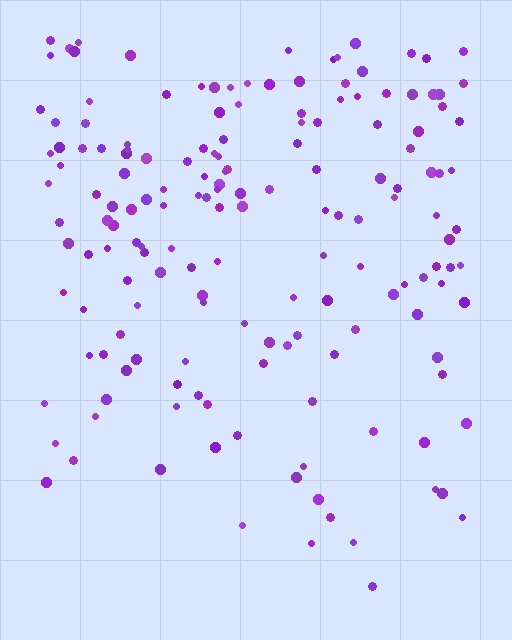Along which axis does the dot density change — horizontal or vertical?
Vertical.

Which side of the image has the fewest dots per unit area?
The bottom.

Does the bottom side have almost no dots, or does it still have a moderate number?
Still a moderate number, just noticeably fewer than the top.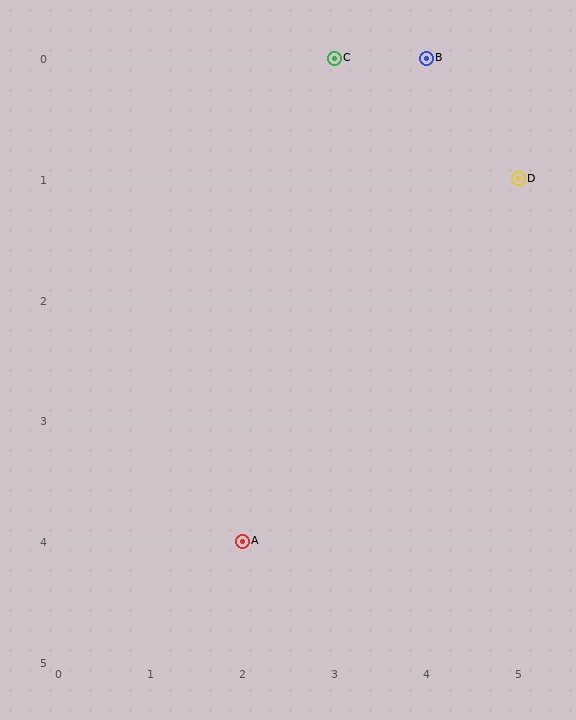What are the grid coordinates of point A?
Point A is at grid coordinates (2, 4).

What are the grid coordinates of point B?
Point B is at grid coordinates (4, 0).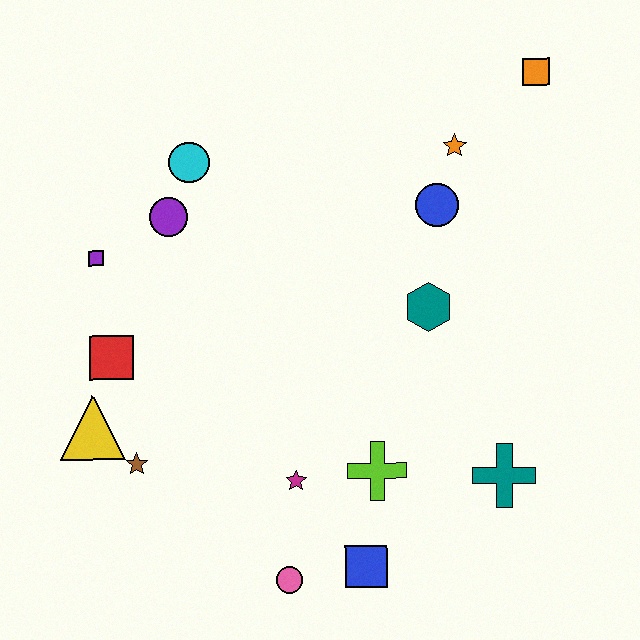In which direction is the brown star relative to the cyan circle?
The brown star is below the cyan circle.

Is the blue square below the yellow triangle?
Yes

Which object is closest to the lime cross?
The magenta star is closest to the lime cross.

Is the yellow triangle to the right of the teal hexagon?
No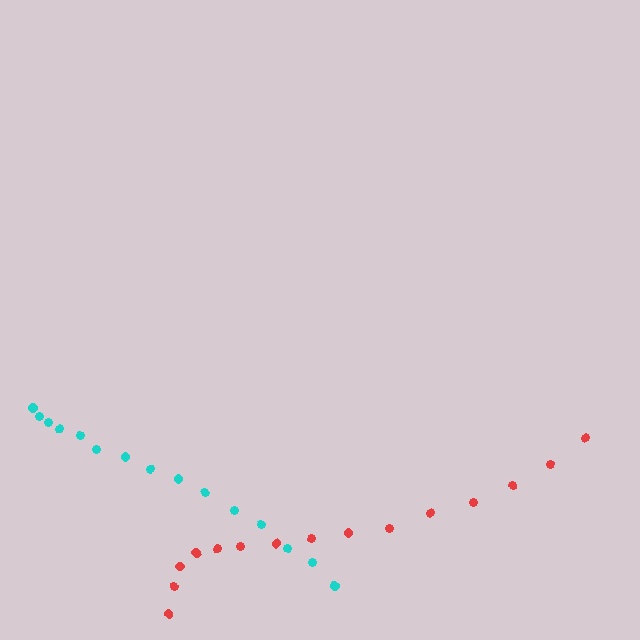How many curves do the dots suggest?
There are 2 distinct paths.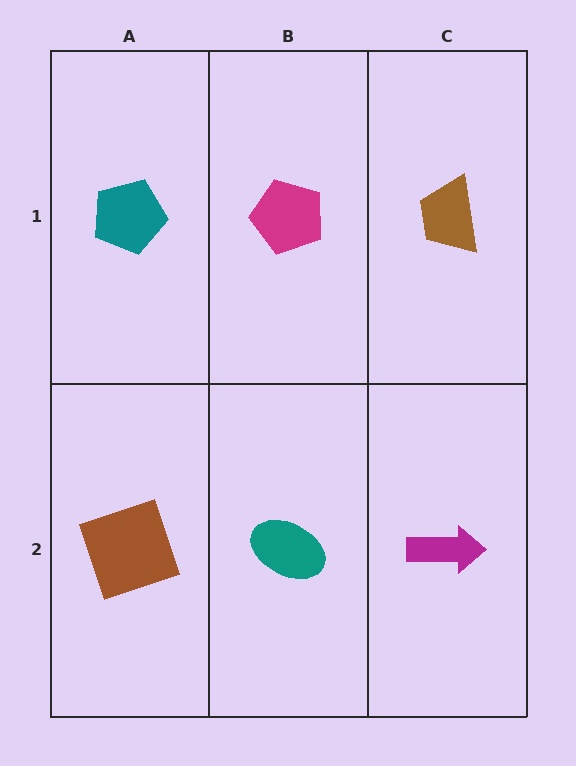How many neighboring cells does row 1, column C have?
2.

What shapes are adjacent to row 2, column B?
A magenta pentagon (row 1, column B), a brown square (row 2, column A), a magenta arrow (row 2, column C).